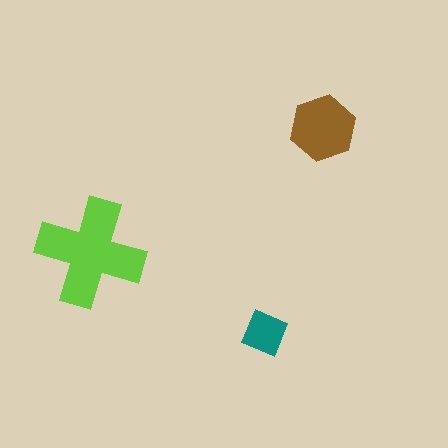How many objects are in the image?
There are 3 objects in the image.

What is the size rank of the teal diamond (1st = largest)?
3rd.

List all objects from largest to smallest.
The lime cross, the brown hexagon, the teal diamond.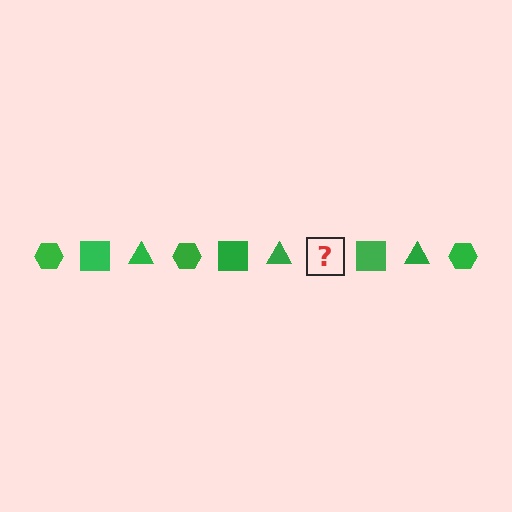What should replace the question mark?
The question mark should be replaced with a green hexagon.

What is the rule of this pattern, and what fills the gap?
The rule is that the pattern cycles through hexagon, square, triangle shapes in green. The gap should be filled with a green hexagon.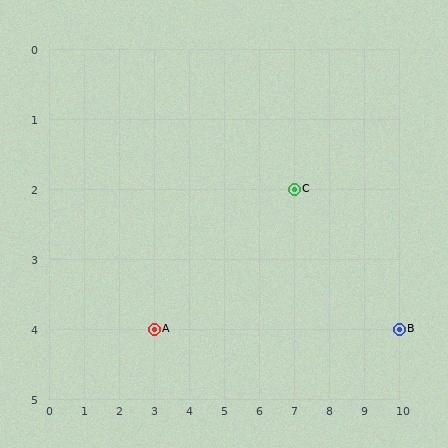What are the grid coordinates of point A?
Point A is at grid coordinates (3, 4).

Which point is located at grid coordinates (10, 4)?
Point B is at (10, 4).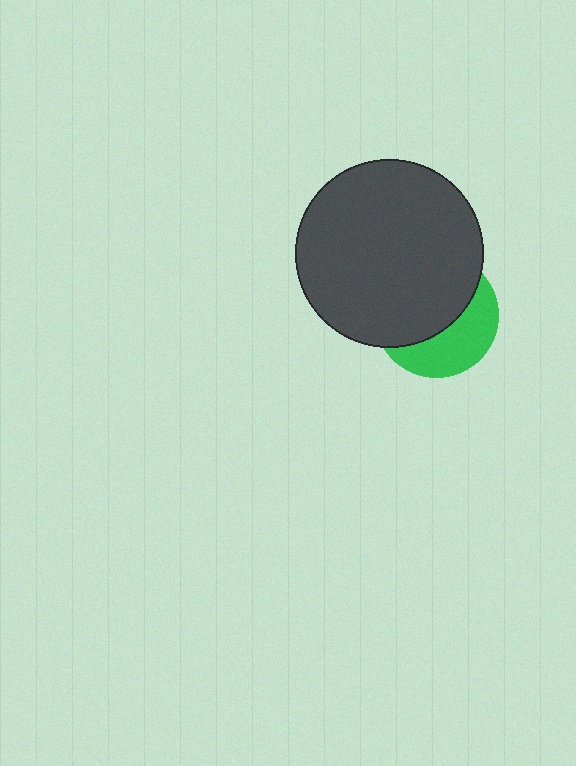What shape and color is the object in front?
The object in front is a dark gray circle.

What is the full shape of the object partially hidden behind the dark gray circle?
The partially hidden object is a green circle.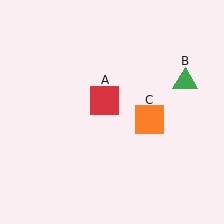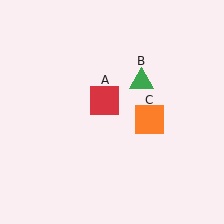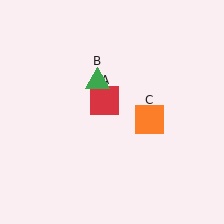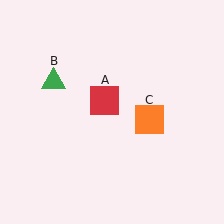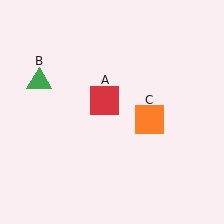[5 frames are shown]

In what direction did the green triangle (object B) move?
The green triangle (object B) moved left.